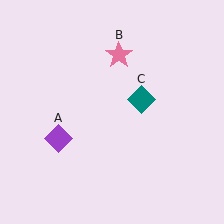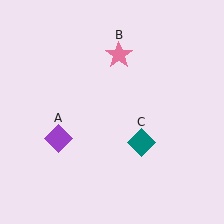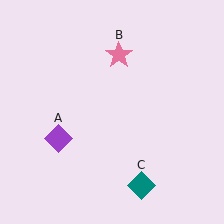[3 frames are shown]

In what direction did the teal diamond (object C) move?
The teal diamond (object C) moved down.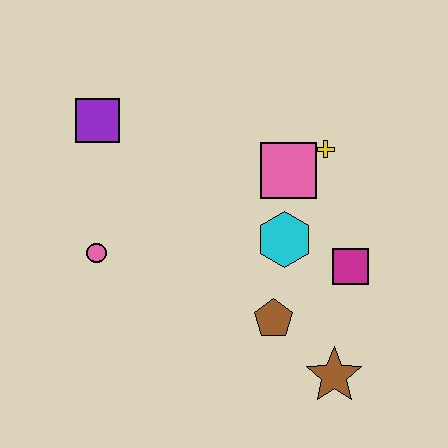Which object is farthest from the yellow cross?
The pink circle is farthest from the yellow cross.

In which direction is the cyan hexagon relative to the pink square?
The cyan hexagon is below the pink square.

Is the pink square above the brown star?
Yes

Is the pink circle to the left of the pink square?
Yes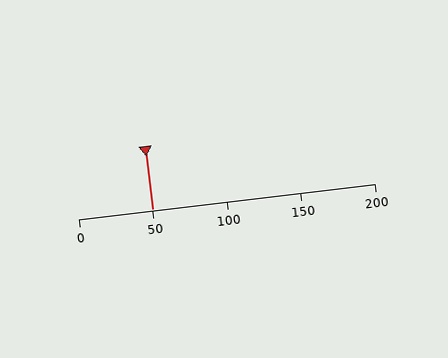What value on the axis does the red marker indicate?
The marker indicates approximately 50.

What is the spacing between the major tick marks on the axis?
The major ticks are spaced 50 apart.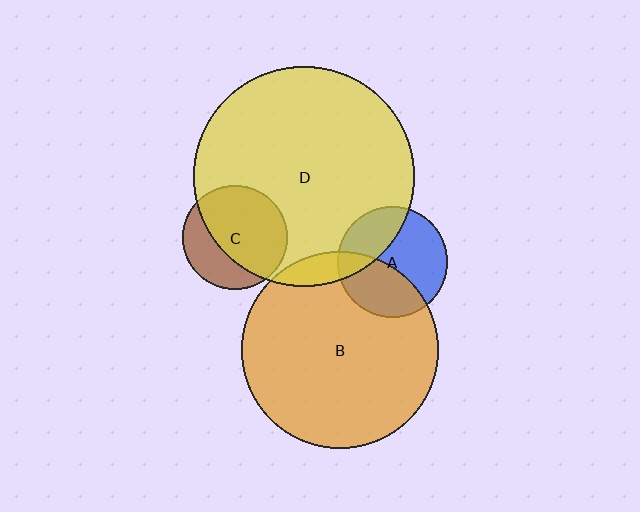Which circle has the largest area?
Circle D (yellow).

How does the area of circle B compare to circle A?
Approximately 3.2 times.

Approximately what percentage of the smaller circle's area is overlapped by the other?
Approximately 30%.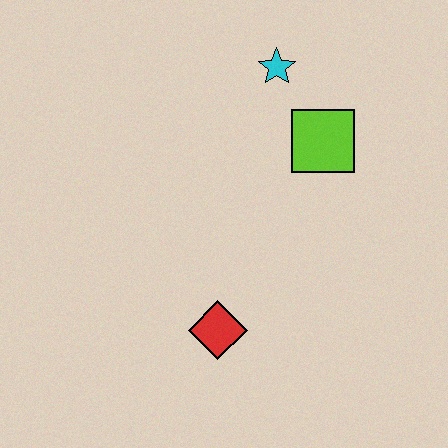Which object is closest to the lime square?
The cyan star is closest to the lime square.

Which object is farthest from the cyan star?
The red diamond is farthest from the cyan star.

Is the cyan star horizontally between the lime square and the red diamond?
Yes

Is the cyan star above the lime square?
Yes